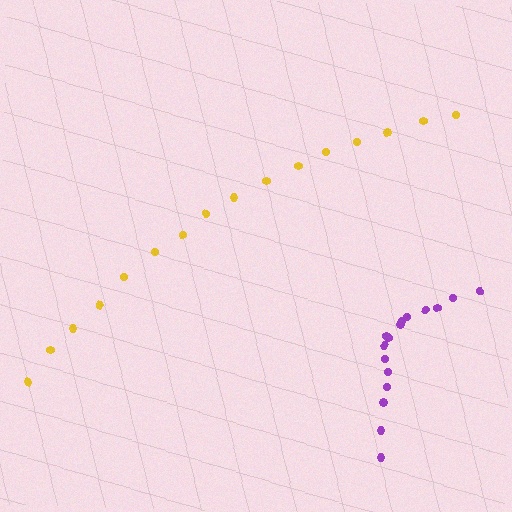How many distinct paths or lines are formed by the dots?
There are 2 distinct paths.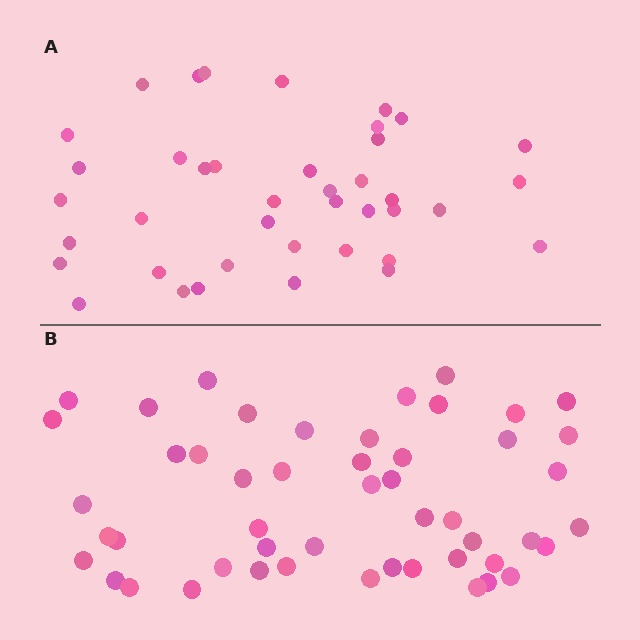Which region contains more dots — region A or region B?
Region B (the bottom region) has more dots.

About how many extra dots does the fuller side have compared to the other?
Region B has roughly 10 or so more dots than region A.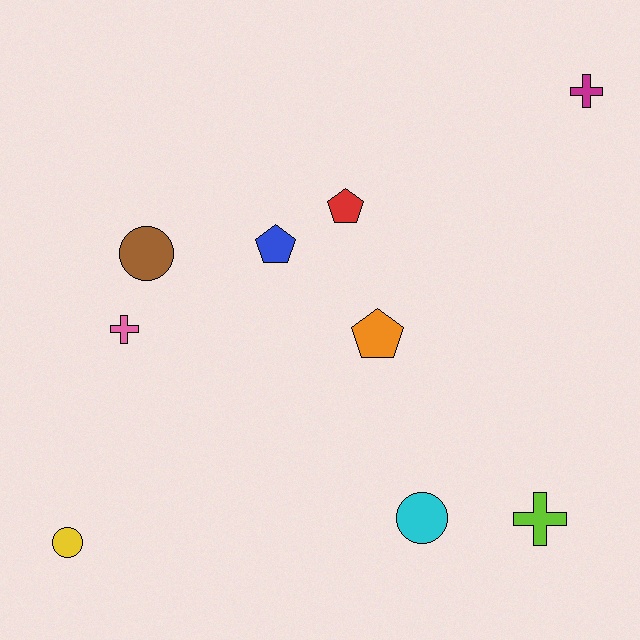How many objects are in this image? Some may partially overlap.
There are 9 objects.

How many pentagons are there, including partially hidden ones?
There are 3 pentagons.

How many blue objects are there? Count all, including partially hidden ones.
There is 1 blue object.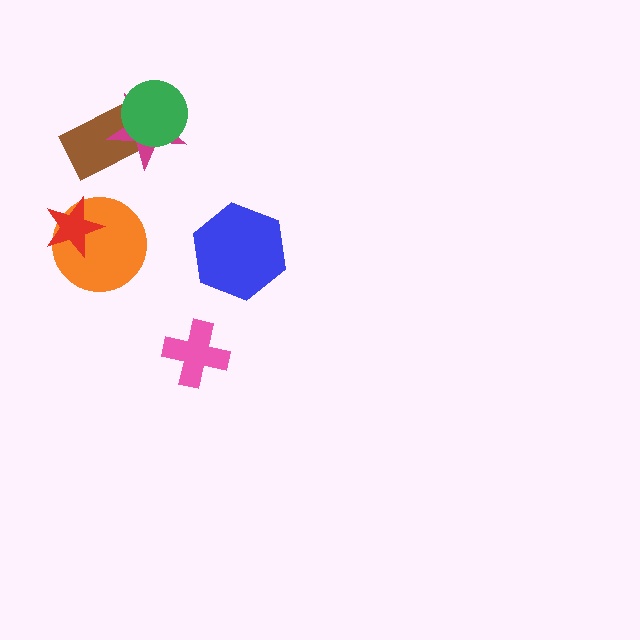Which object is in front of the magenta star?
The green circle is in front of the magenta star.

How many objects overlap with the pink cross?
0 objects overlap with the pink cross.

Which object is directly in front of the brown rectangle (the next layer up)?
The magenta star is directly in front of the brown rectangle.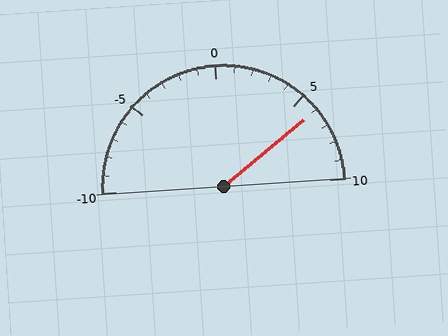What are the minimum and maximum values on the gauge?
The gauge ranges from -10 to 10.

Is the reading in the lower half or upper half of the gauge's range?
The reading is in the upper half of the range (-10 to 10).